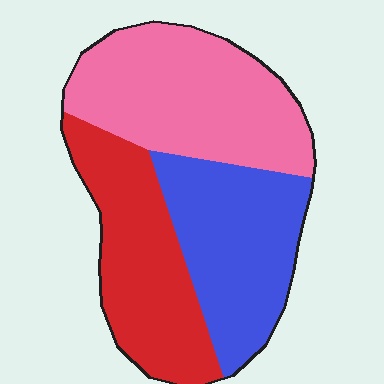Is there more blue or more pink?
Pink.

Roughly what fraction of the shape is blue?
Blue takes up about one third (1/3) of the shape.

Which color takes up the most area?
Pink, at roughly 40%.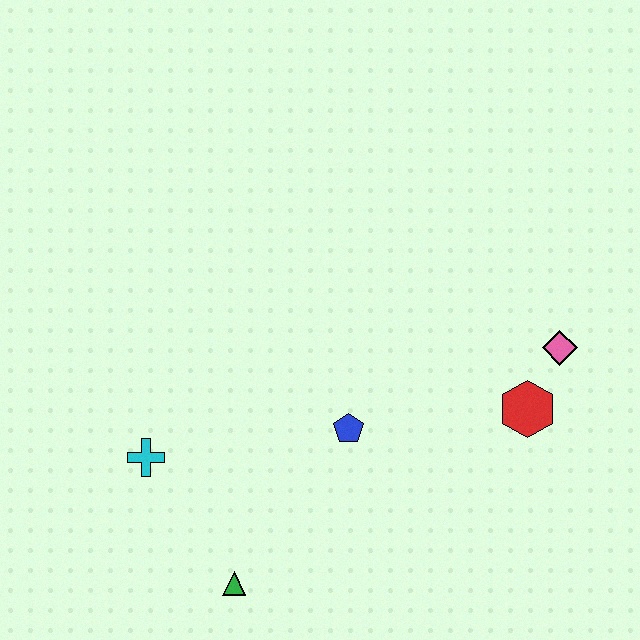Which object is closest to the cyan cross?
The green triangle is closest to the cyan cross.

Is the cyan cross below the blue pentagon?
Yes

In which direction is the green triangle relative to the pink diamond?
The green triangle is to the left of the pink diamond.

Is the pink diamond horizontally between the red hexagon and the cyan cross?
No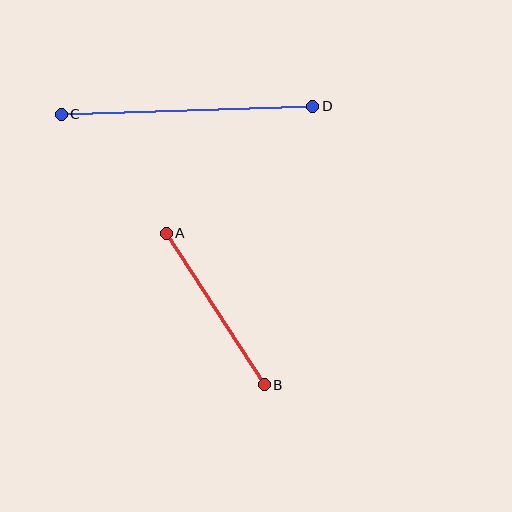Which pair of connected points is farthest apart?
Points C and D are farthest apart.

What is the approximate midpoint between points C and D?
The midpoint is at approximately (187, 110) pixels.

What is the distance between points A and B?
The distance is approximately 181 pixels.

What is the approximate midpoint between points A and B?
The midpoint is at approximately (215, 309) pixels.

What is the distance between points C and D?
The distance is approximately 252 pixels.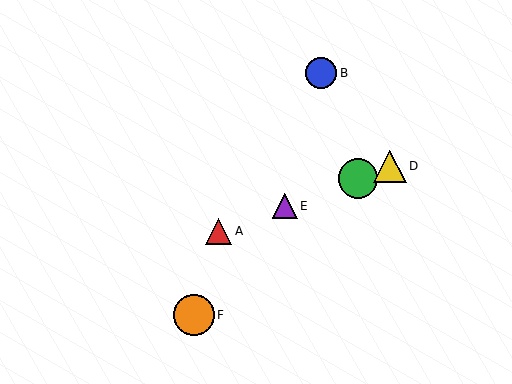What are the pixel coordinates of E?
Object E is at (285, 206).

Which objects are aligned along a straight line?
Objects A, C, D, E are aligned along a straight line.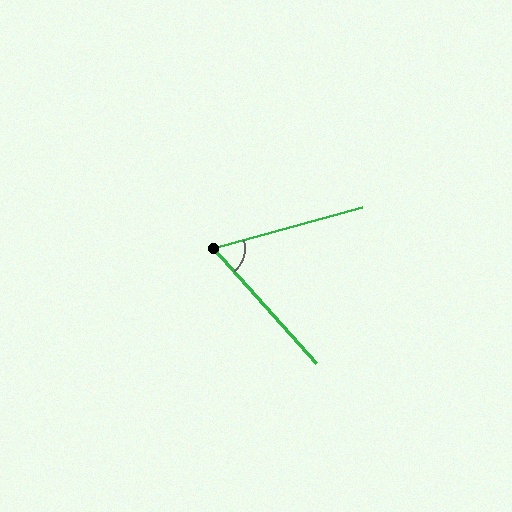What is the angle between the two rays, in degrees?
Approximately 63 degrees.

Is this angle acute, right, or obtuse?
It is acute.